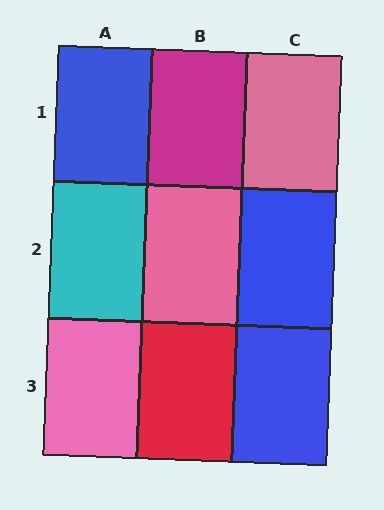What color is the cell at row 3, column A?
Pink.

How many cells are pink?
3 cells are pink.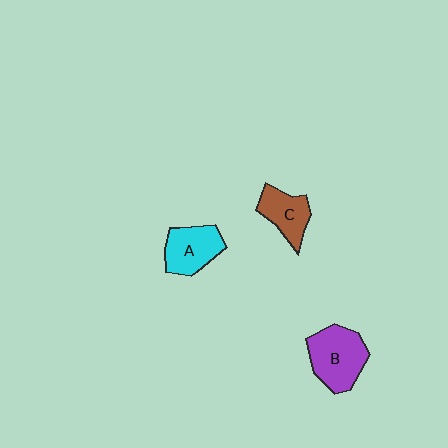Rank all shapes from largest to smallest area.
From largest to smallest: B (purple), A (cyan), C (brown).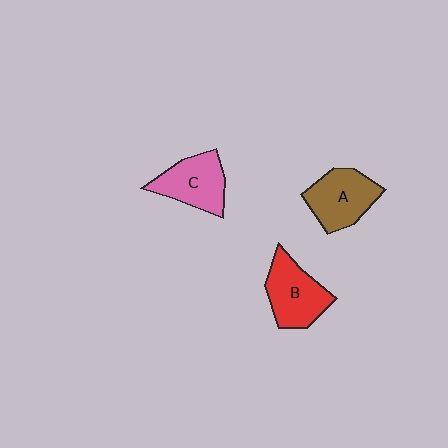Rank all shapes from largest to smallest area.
From largest to smallest: B (red), A (brown), C (pink).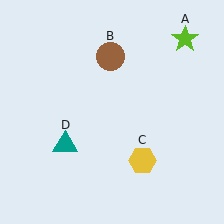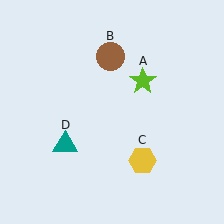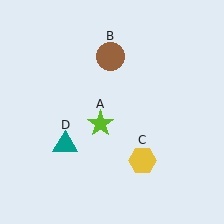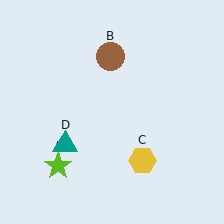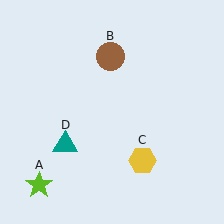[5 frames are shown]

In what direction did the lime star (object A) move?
The lime star (object A) moved down and to the left.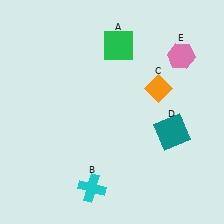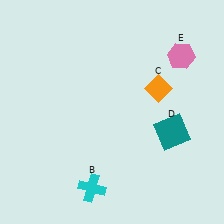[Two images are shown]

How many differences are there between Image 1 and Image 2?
There is 1 difference between the two images.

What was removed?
The green square (A) was removed in Image 2.